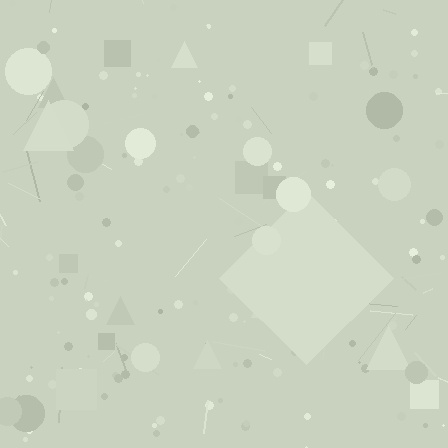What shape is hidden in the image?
A diamond is hidden in the image.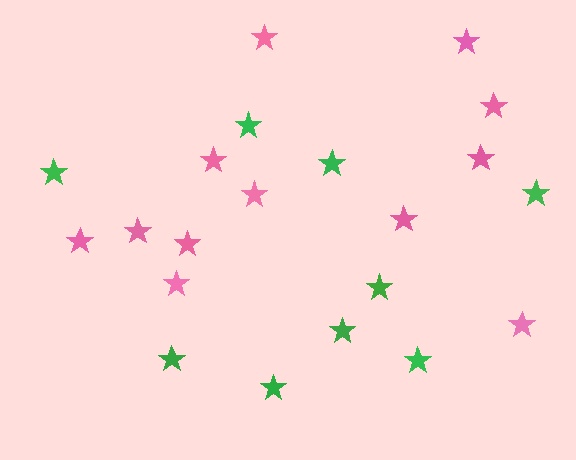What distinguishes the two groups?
There are 2 groups: one group of pink stars (12) and one group of green stars (9).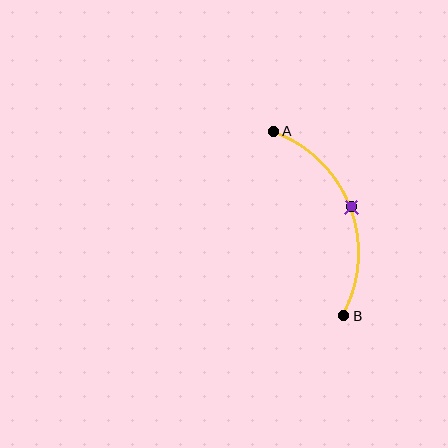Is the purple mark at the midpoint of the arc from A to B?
Yes. The purple mark lies on the arc at equal arc-length from both A and B — it is the arc midpoint.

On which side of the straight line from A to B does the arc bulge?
The arc bulges to the right of the straight line connecting A and B.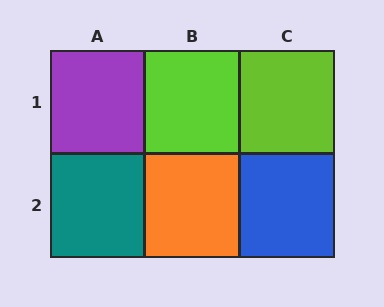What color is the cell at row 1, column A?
Purple.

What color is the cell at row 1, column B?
Lime.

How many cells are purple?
1 cell is purple.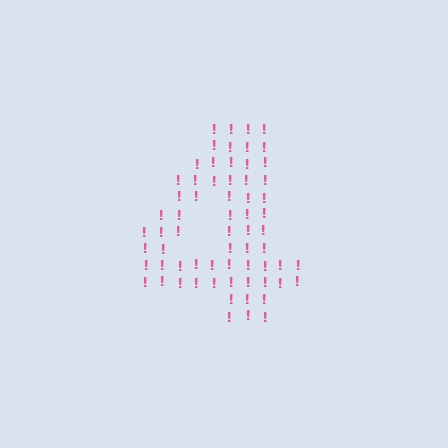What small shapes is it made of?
It is made of small exclamation marks.